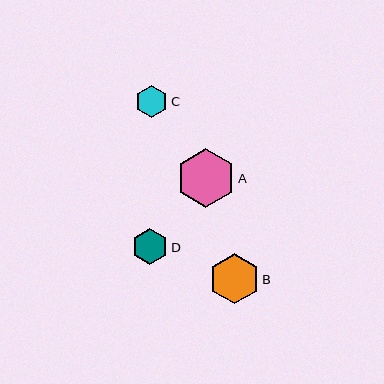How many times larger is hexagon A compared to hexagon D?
Hexagon A is approximately 1.6 times the size of hexagon D.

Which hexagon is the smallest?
Hexagon C is the smallest with a size of approximately 32 pixels.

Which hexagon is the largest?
Hexagon A is the largest with a size of approximately 59 pixels.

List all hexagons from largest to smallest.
From largest to smallest: A, B, D, C.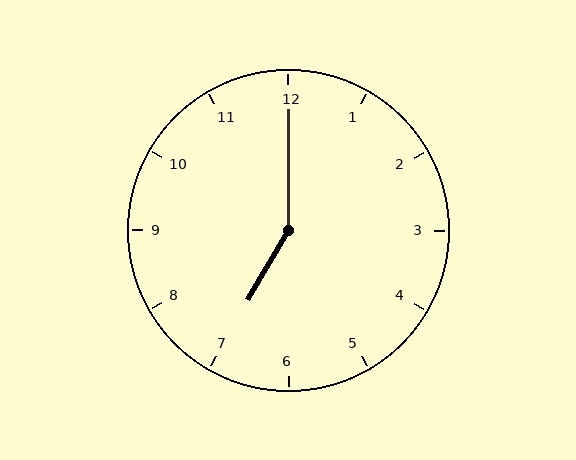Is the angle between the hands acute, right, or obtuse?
It is obtuse.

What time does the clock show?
7:00.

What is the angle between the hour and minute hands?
Approximately 150 degrees.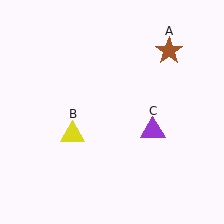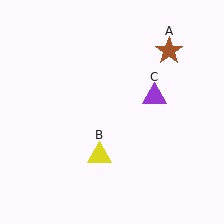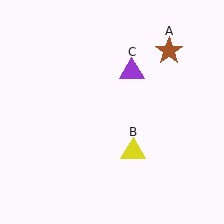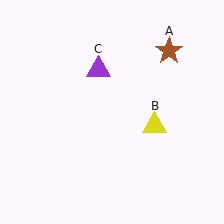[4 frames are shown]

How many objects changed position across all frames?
2 objects changed position: yellow triangle (object B), purple triangle (object C).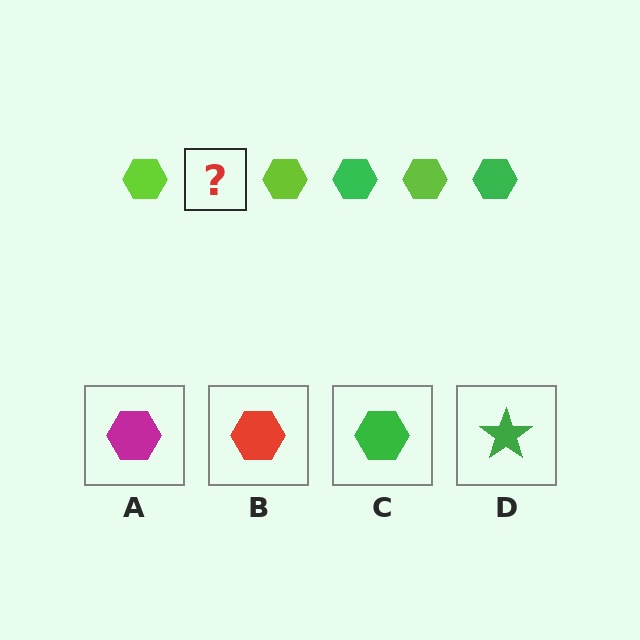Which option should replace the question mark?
Option C.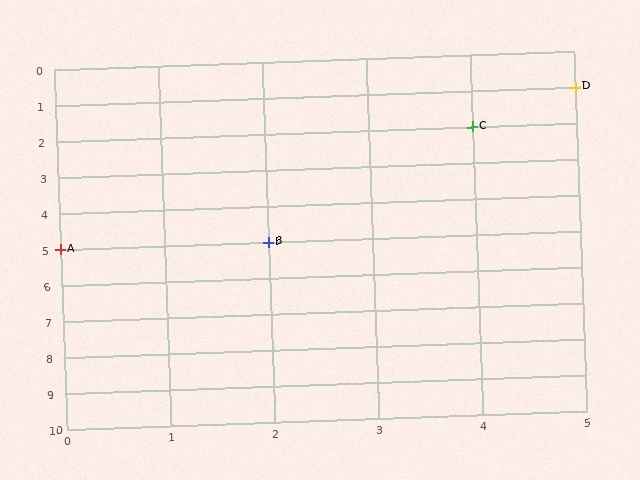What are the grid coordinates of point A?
Point A is at grid coordinates (0, 5).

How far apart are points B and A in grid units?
Points B and A are 2 columns apart.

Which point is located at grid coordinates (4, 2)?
Point C is at (4, 2).